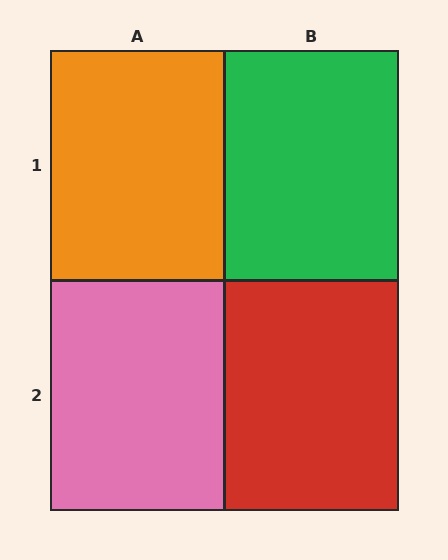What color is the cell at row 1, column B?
Green.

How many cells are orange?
1 cell is orange.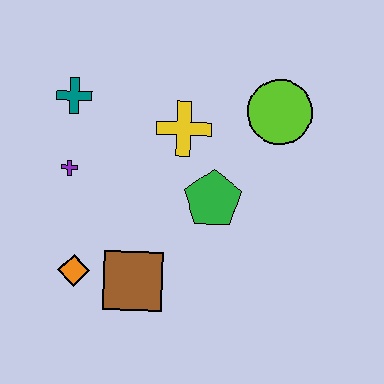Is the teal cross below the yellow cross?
No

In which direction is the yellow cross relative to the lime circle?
The yellow cross is to the left of the lime circle.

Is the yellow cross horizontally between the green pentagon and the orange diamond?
Yes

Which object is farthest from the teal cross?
The lime circle is farthest from the teal cross.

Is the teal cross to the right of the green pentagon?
No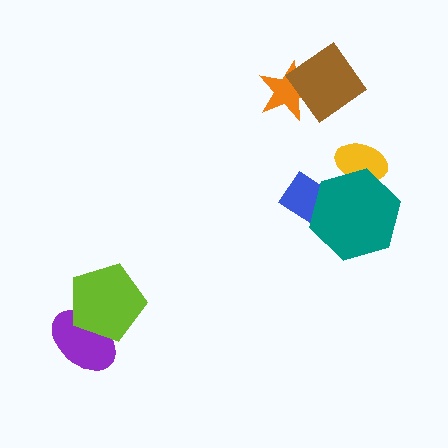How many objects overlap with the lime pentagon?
1 object overlaps with the lime pentagon.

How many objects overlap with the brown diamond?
1 object overlaps with the brown diamond.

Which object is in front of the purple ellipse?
The lime pentagon is in front of the purple ellipse.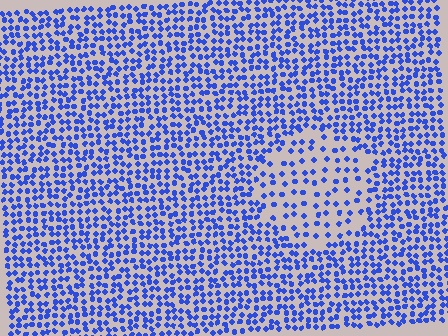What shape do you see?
I see a circle.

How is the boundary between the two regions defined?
The boundary is defined by a change in element density (approximately 2.1x ratio). All elements are the same color, size, and shape.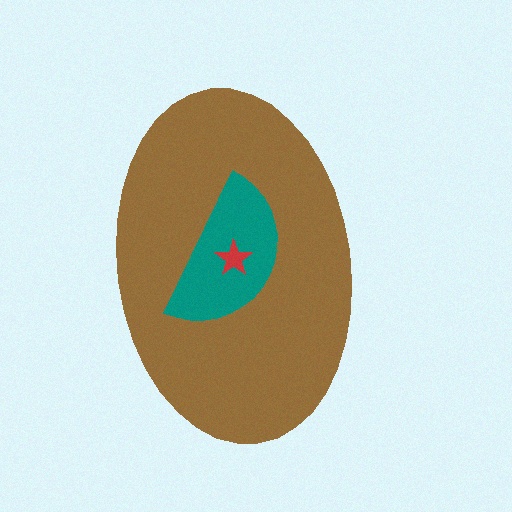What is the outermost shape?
The brown ellipse.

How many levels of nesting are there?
3.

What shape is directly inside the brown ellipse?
The teal semicircle.